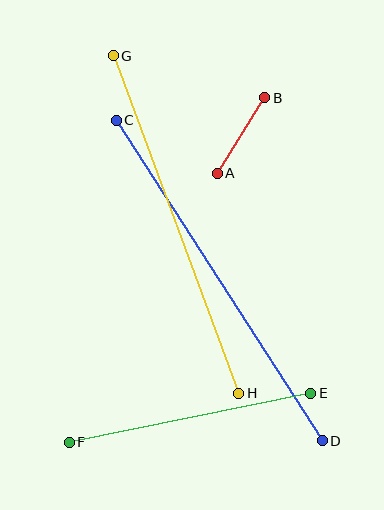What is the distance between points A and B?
The distance is approximately 89 pixels.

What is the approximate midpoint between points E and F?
The midpoint is at approximately (190, 418) pixels.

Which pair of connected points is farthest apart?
Points C and D are farthest apart.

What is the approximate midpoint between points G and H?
The midpoint is at approximately (176, 225) pixels.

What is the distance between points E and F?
The distance is approximately 246 pixels.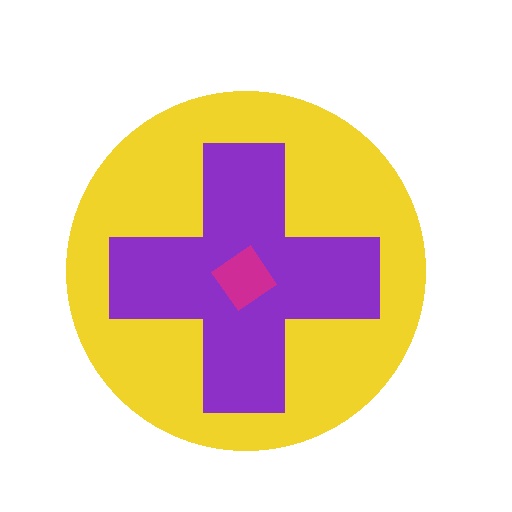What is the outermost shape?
The yellow circle.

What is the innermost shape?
The magenta diamond.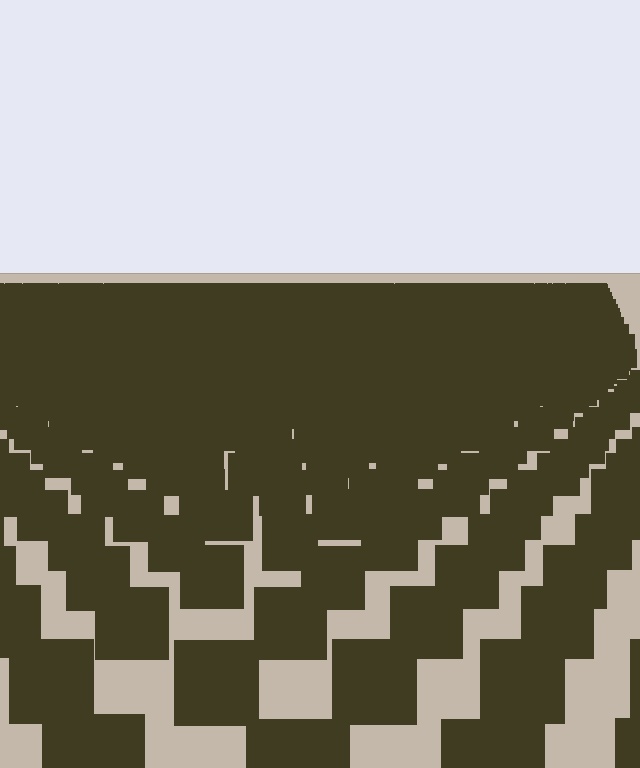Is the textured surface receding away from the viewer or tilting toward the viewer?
The surface is receding away from the viewer. Texture elements get smaller and denser toward the top.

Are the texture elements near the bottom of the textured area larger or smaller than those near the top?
Larger. Near the bottom, elements are closer to the viewer and appear at a bigger on-screen size.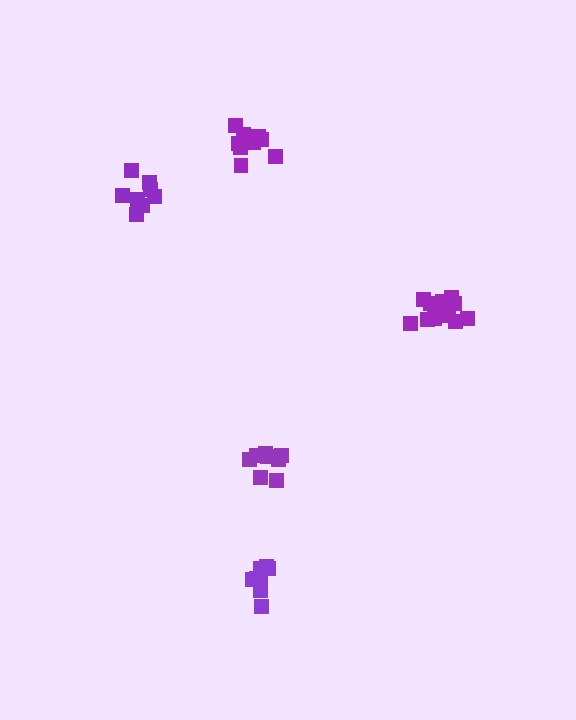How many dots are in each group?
Group 1: 13 dots, Group 2: 8 dots, Group 3: 8 dots, Group 4: 8 dots, Group 5: 9 dots (46 total).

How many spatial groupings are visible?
There are 5 spatial groupings.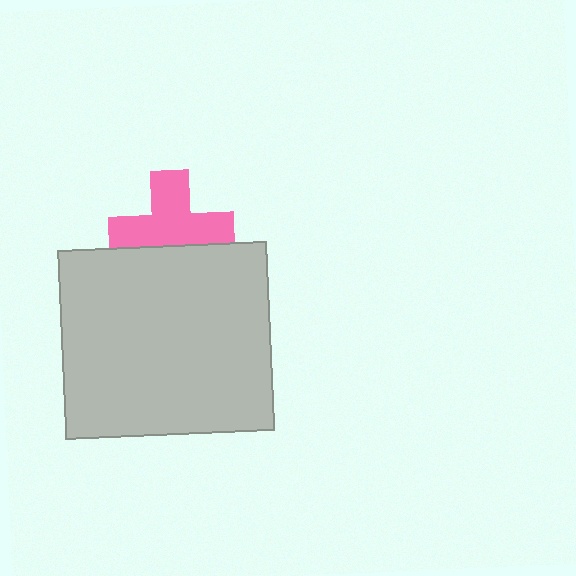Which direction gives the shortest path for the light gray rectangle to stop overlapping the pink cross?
Moving down gives the shortest separation.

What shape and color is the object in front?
The object in front is a light gray rectangle.